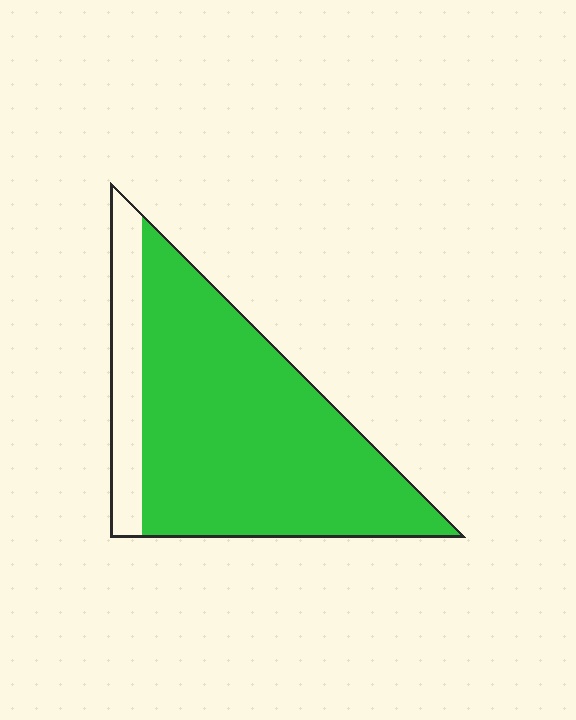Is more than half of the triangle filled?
Yes.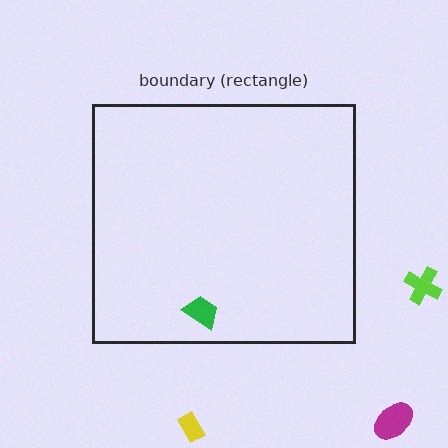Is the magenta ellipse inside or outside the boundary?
Outside.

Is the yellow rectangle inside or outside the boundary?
Outside.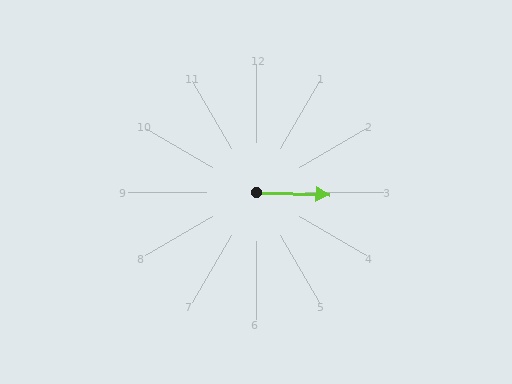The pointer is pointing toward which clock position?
Roughly 3 o'clock.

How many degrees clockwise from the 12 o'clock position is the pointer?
Approximately 92 degrees.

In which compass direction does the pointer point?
East.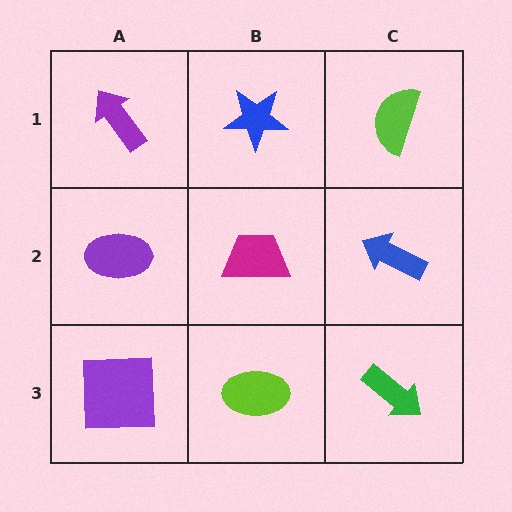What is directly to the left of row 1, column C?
A blue star.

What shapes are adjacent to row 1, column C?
A blue arrow (row 2, column C), a blue star (row 1, column B).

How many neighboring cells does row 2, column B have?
4.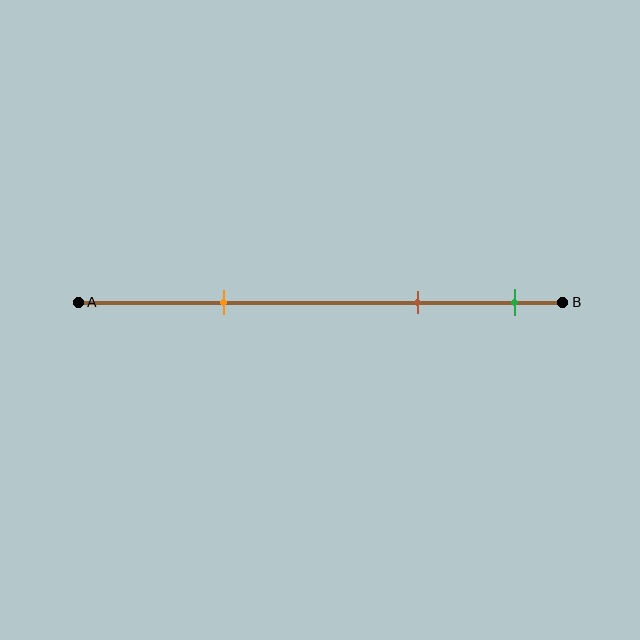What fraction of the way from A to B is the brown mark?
The brown mark is approximately 70% (0.7) of the way from A to B.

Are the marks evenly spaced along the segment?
No, the marks are not evenly spaced.